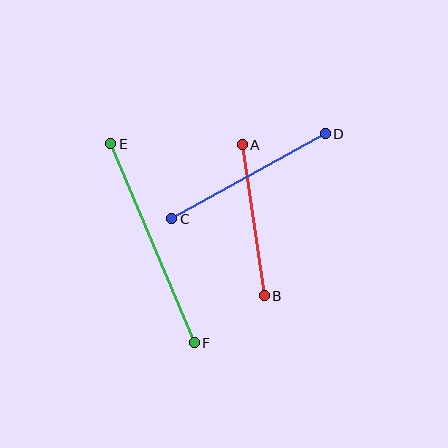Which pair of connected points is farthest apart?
Points E and F are farthest apart.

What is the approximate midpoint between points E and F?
The midpoint is at approximately (152, 243) pixels.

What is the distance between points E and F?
The distance is approximately 216 pixels.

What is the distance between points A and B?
The distance is approximately 152 pixels.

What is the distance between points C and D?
The distance is approximately 175 pixels.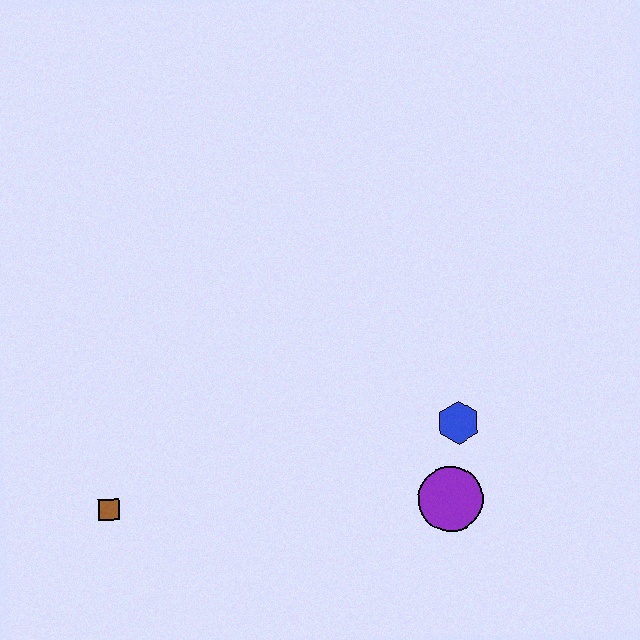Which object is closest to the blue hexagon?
The purple circle is closest to the blue hexagon.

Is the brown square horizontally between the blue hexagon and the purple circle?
No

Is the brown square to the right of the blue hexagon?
No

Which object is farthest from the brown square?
The blue hexagon is farthest from the brown square.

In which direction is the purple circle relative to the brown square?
The purple circle is to the right of the brown square.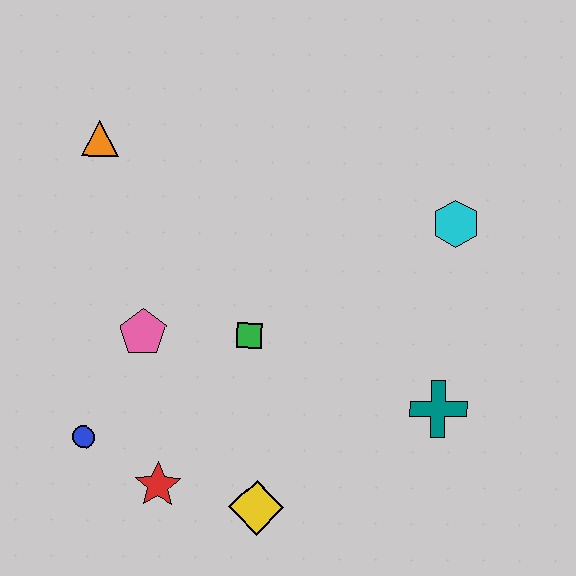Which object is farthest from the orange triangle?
The teal cross is farthest from the orange triangle.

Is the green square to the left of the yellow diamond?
Yes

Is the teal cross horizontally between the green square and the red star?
No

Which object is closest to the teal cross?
The cyan hexagon is closest to the teal cross.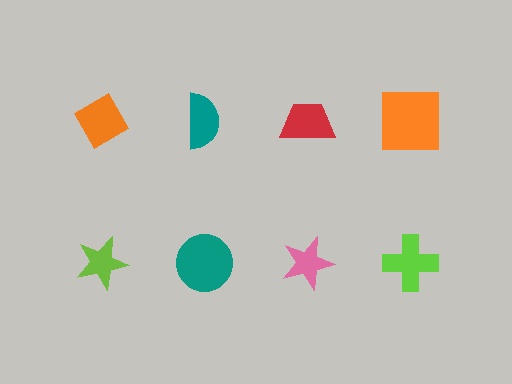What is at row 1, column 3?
A red trapezoid.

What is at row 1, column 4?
An orange square.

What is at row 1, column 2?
A teal semicircle.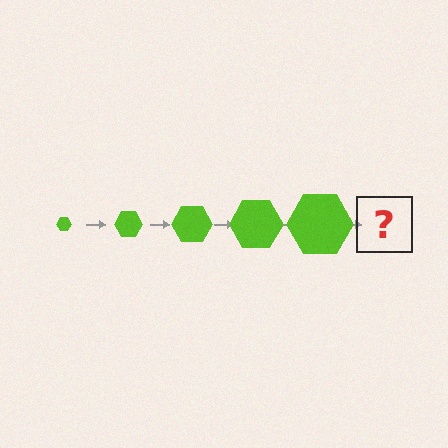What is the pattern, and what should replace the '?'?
The pattern is that the hexagon gets progressively larger each step. The '?' should be a lime hexagon, larger than the previous one.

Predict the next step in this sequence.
The next step is a lime hexagon, larger than the previous one.